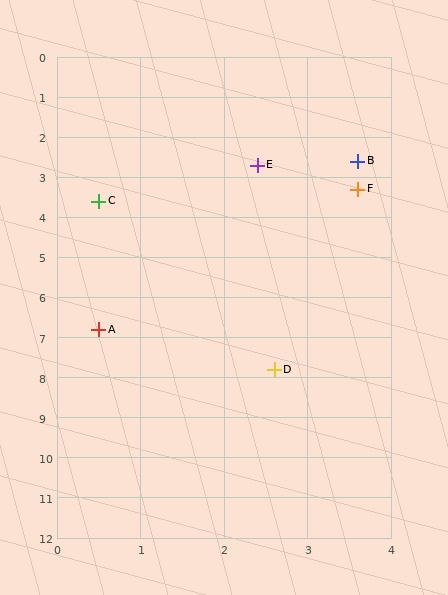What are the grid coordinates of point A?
Point A is at approximately (0.5, 6.8).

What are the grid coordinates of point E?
Point E is at approximately (2.4, 2.7).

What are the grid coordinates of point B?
Point B is at approximately (3.6, 2.6).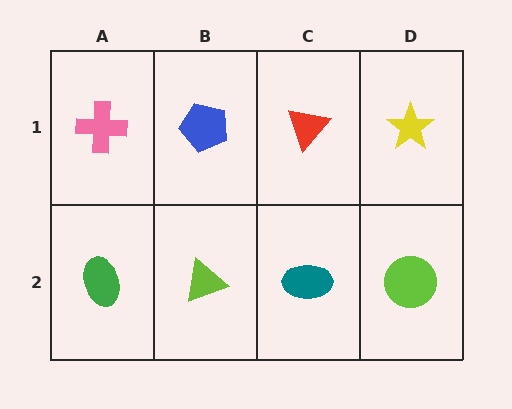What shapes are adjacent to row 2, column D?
A yellow star (row 1, column D), a teal ellipse (row 2, column C).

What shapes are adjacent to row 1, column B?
A lime triangle (row 2, column B), a pink cross (row 1, column A), a red triangle (row 1, column C).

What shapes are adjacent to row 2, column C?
A red triangle (row 1, column C), a lime triangle (row 2, column B), a lime circle (row 2, column D).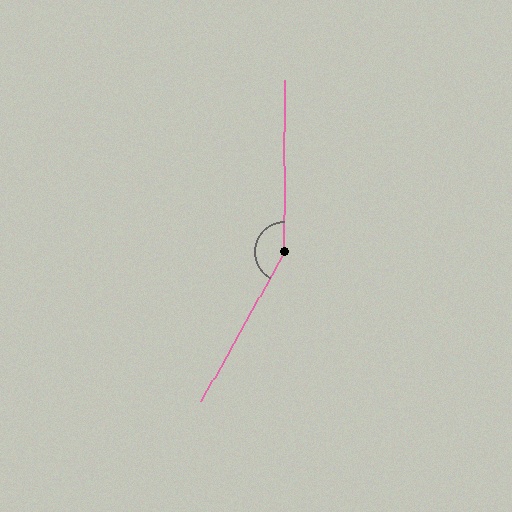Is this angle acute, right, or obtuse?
It is obtuse.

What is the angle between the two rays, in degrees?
Approximately 151 degrees.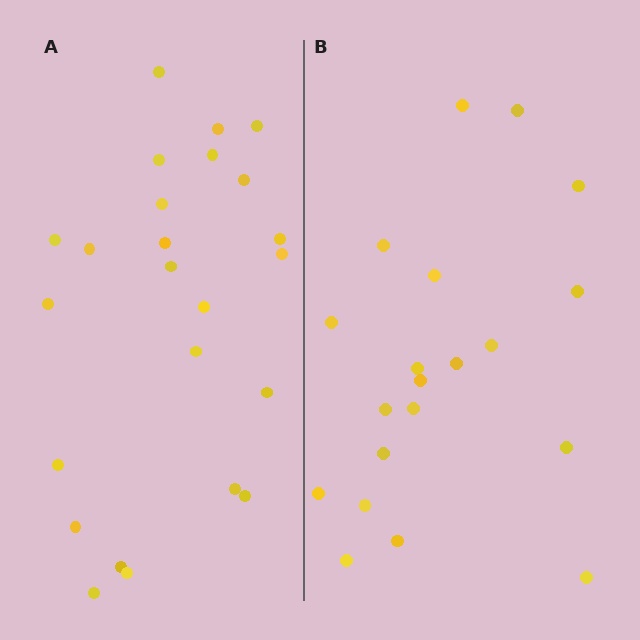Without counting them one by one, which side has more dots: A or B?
Region A (the left region) has more dots.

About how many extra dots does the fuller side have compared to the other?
Region A has about 4 more dots than region B.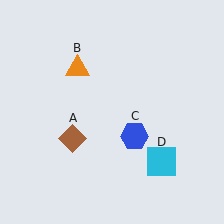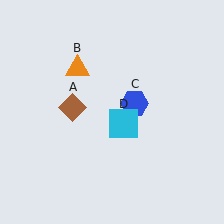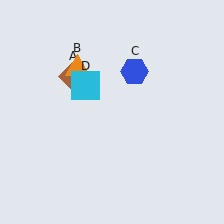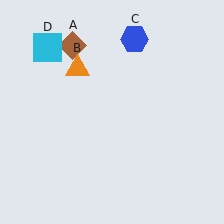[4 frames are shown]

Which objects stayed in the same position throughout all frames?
Orange triangle (object B) remained stationary.